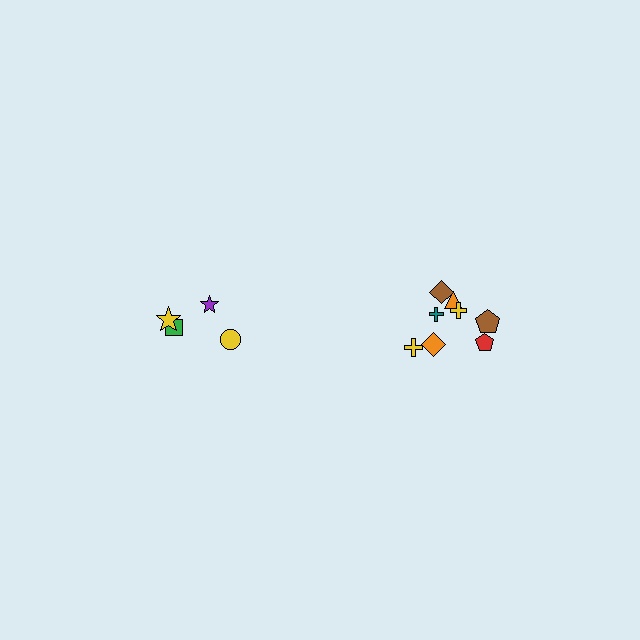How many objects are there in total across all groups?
There are 12 objects.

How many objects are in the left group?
There are 4 objects.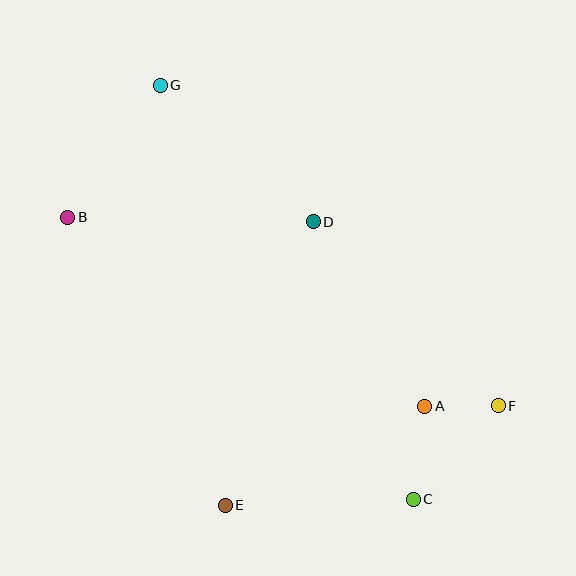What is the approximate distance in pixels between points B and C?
The distance between B and C is approximately 446 pixels.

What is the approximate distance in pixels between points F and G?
The distance between F and G is approximately 466 pixels.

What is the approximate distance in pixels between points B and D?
The distance between B and D is approximately 246 pixels.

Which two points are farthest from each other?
Points C and G are farthest from each other.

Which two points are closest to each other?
Points A and F are closest to each other.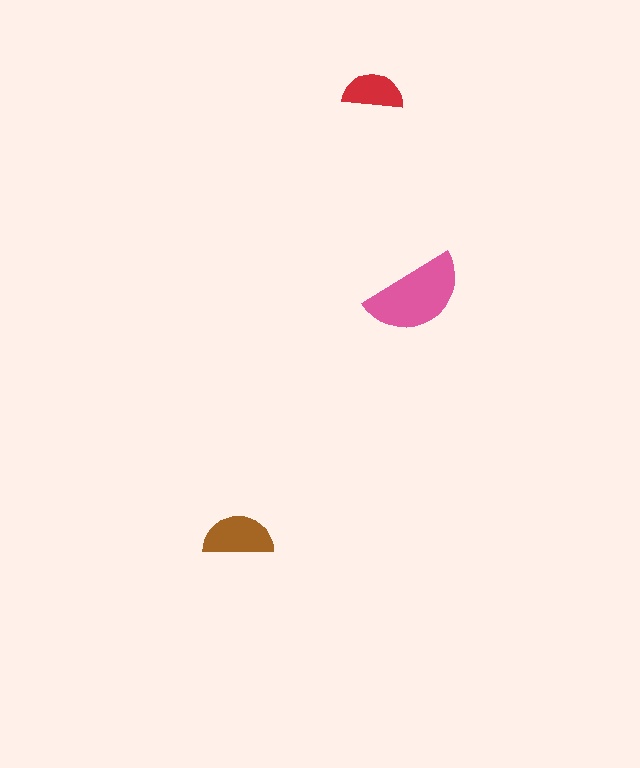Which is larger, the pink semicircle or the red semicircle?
The pink one.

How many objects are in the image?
There are 3 objects in the image.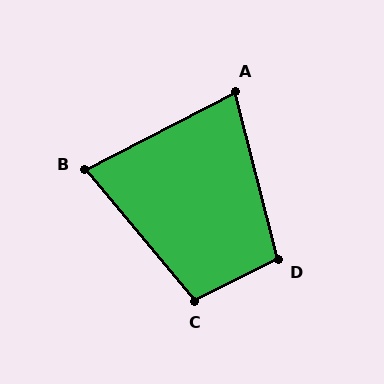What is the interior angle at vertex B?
Approximately 78 degrees (acute).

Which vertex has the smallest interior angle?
A, at approximately 77 degrees.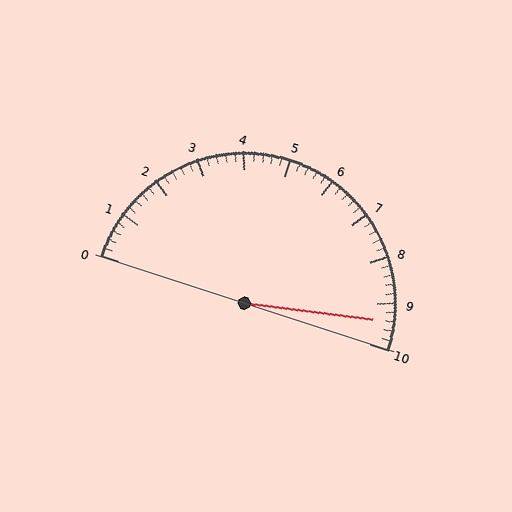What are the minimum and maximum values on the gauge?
The gauge ranges from 0 to 10.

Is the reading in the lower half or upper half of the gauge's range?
The reading is in the upper half of the range (0 to 10).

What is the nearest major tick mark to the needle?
The nearest major tick mark is 9.